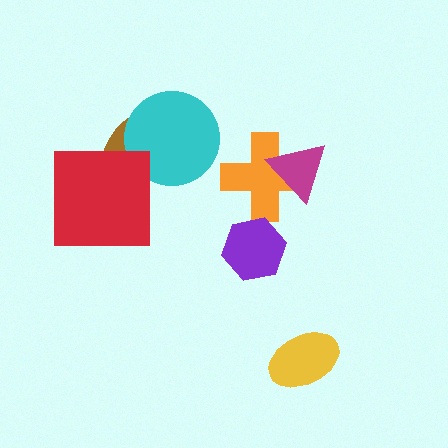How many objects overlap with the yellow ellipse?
0 objects overlap with the yellow ellipse.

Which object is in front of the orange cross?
The magenta triangle is in front of the orange cross.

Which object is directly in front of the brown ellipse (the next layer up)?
The cyan circle is directly in front of the brown ellipse.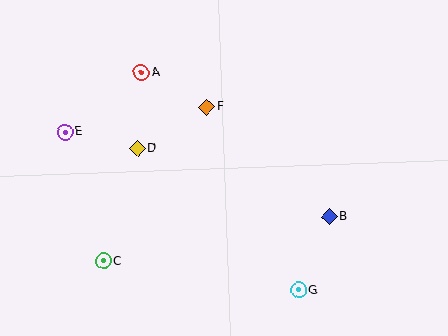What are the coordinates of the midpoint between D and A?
The midpoint between D and A is at (140, 111).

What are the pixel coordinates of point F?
Point F is at (207, 107).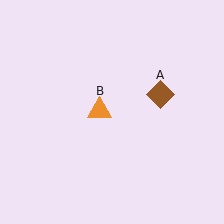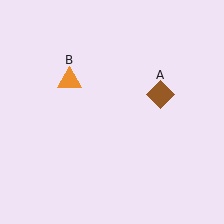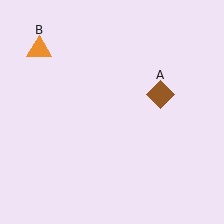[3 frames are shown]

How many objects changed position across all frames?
1 object changed position: orange triangle (object B).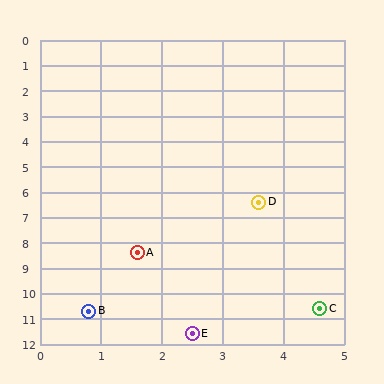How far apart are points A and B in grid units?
Points A and B are about 2.4 grid units apart.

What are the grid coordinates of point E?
Point E is at approximately (2.5, 11.6).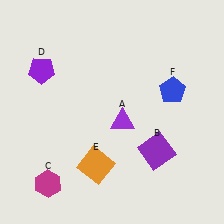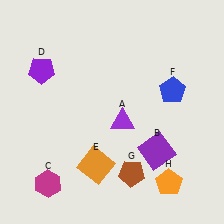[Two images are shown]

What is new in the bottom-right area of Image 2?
An orange pentagon (H) was added in the bottom-right area of Image 2.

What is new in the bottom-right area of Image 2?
A brown pentagon (G) was added in the bottom-right area of Image 2.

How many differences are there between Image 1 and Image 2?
There are 2 differences between the two images.